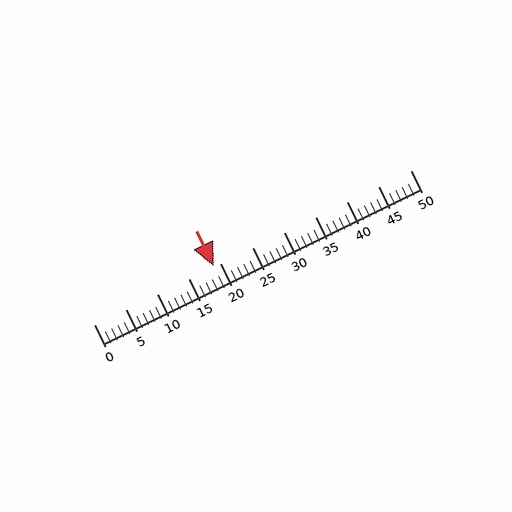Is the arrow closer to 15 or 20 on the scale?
The arrow is closer to 20.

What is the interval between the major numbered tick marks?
The major tick marks are spaced 5 units apart.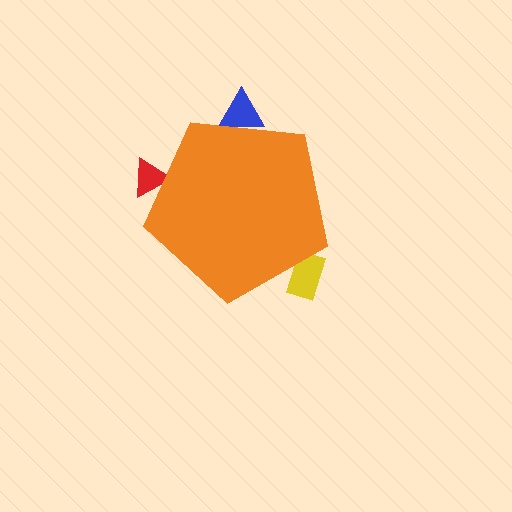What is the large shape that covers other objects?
An orange pentagon.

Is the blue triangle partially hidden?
Yes, the blue triangle is partially hidden behind the orange pentagon.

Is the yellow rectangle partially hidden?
Yes, the yellow rectangle is partially hidden behind the orange pentagon.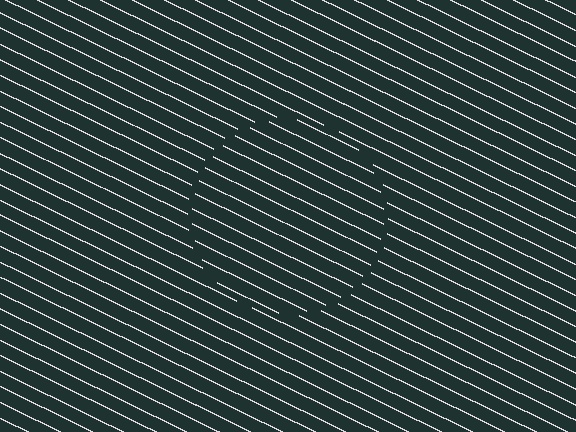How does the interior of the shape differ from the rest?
The interior of the shape contains the same grating, shifted by half a period — the contour is defined by the phase discontinuity where line-ends from the inner and outer gratings abut.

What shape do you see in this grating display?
An illusory circle. The interior of the shape contains the same grating, shifted by half a period — the contour is defined by the phase discontinuity where line-ends from the inner and outer gratings abut.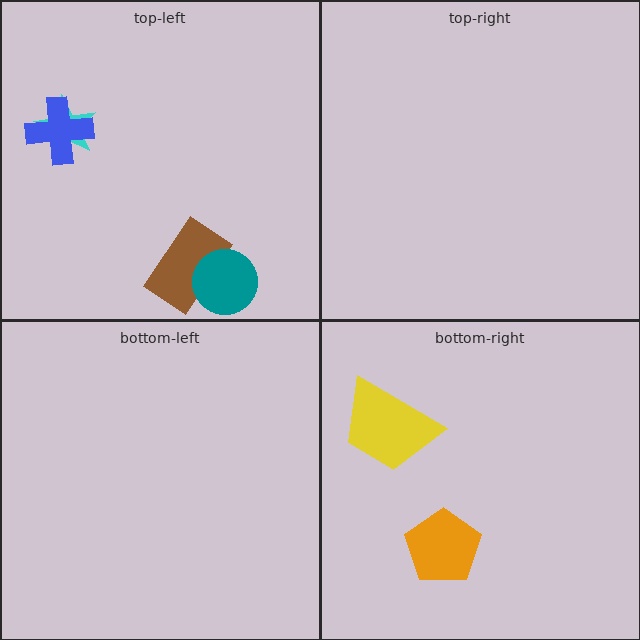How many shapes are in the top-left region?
4.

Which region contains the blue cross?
The top-left region.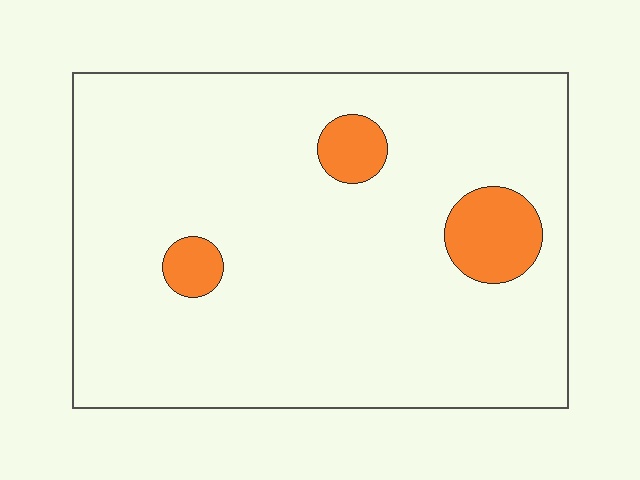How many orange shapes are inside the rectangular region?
3.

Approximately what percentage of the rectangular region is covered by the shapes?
Approximately 10%.